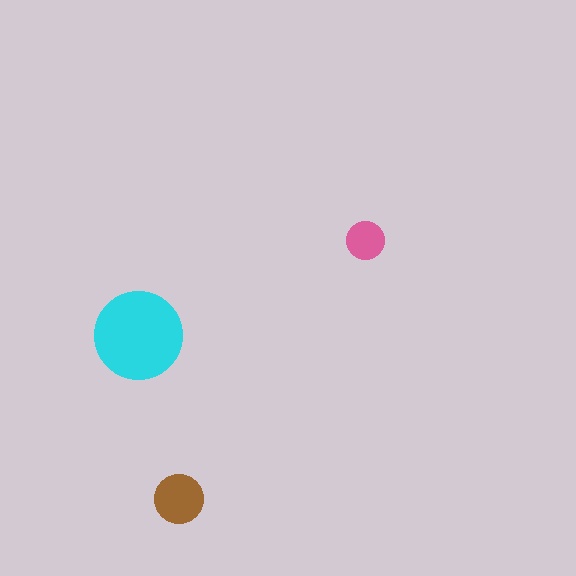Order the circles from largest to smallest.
the cyan one, the brown one, the pink one.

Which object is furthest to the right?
The pink circle is rightmost.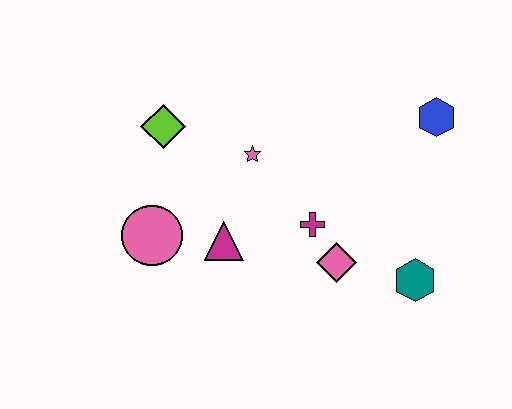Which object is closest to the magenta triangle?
The pink circle is closest to the magenta triangle.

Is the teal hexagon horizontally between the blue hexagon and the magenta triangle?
Yes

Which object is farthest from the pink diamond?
The lime diamond is farthest from the pink diamond.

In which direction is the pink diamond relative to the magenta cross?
The pink diamond is below the magenta cross.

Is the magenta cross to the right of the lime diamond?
Yes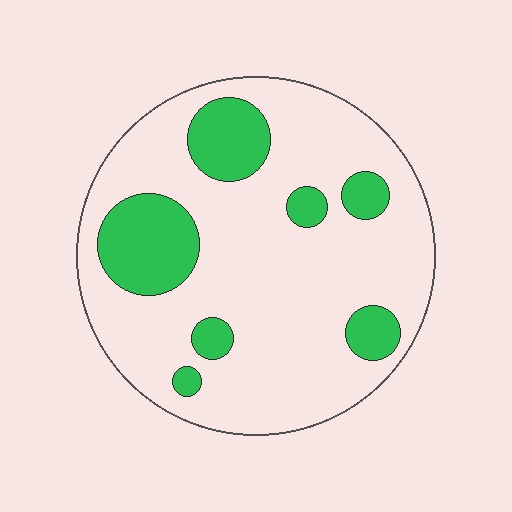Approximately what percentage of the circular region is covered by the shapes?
Approximately 20%.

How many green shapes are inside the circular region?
7.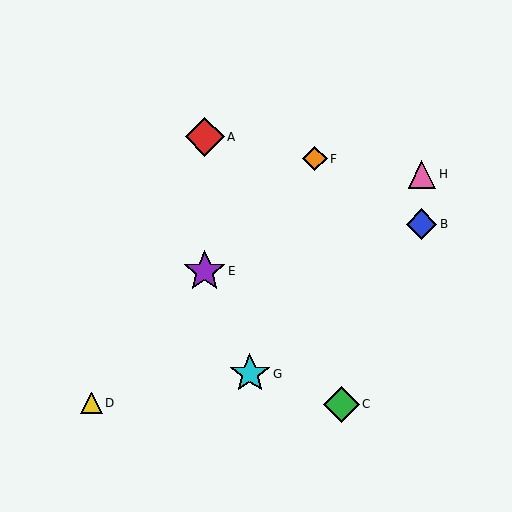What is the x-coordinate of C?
Object C is at x≈341.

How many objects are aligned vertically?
2 objects (A, E) are aligned vertically.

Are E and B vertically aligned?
No, E is at x≈205 and B is at x≈421.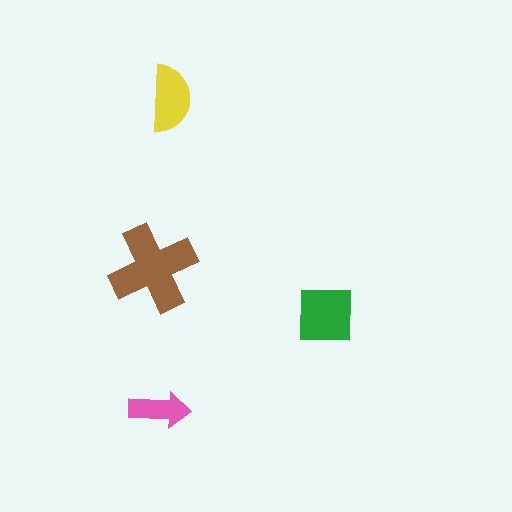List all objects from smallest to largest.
The pink arrow, the yellow semicircle, the green square, the brown cross.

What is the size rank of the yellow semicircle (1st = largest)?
3rd.